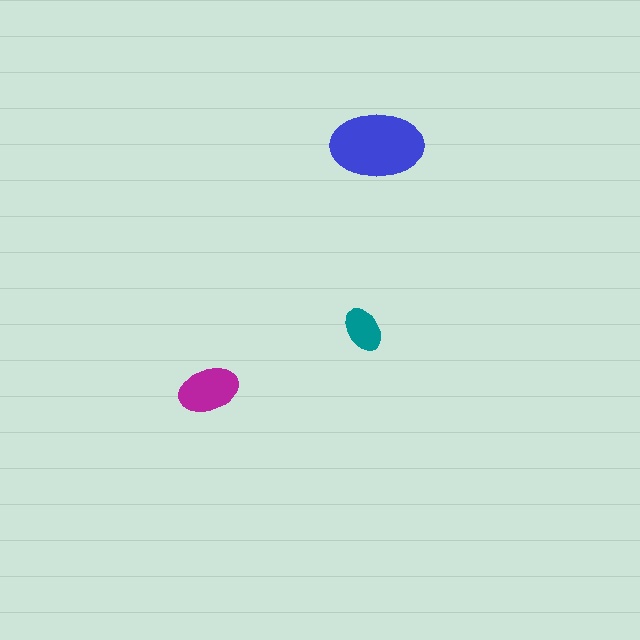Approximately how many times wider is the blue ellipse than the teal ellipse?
About 2 times wider.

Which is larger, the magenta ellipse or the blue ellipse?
The blue one.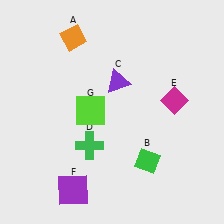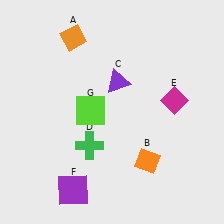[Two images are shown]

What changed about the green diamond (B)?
In Image 1, B is green. In Image 2, it changed to orange.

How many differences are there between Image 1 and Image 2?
There is 1 difference between the two images.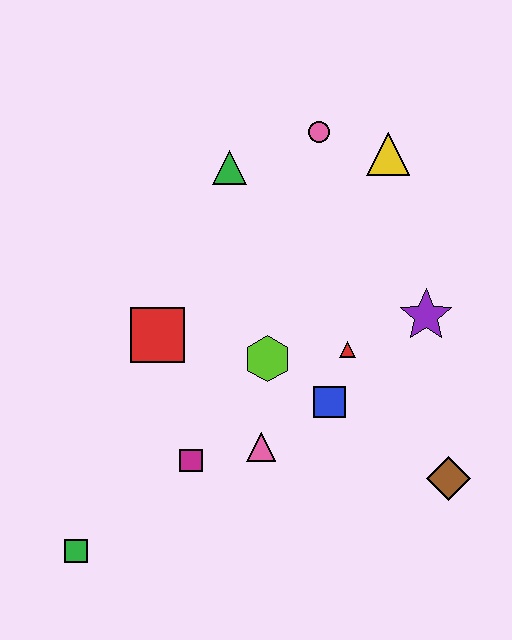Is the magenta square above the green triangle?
No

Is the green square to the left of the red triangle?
Yes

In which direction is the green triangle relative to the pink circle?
The green triangle is to the left of the pink circle.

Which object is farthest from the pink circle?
The green square is farthest from the pink circle.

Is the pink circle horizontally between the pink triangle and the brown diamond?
Yes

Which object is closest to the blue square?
The red triangle is closest to the blue square.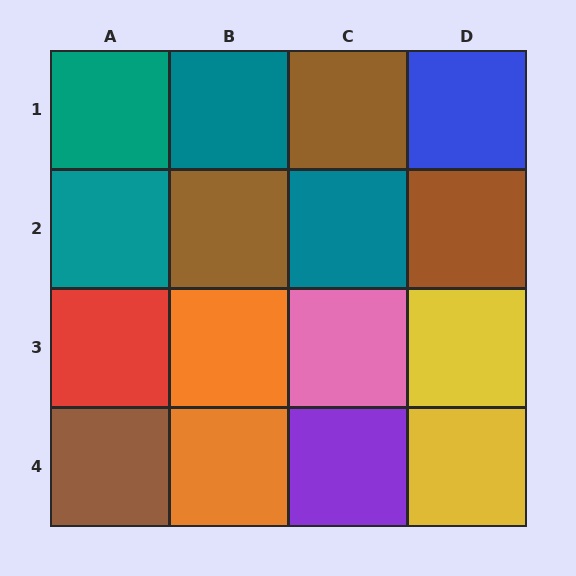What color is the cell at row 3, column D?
Yellow.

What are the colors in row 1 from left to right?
Teal, teal, brown, blue.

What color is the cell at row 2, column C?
Teal.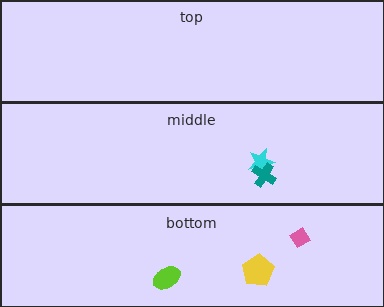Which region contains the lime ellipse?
The bottom region.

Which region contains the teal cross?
The middle region.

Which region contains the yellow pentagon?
The bottom region.